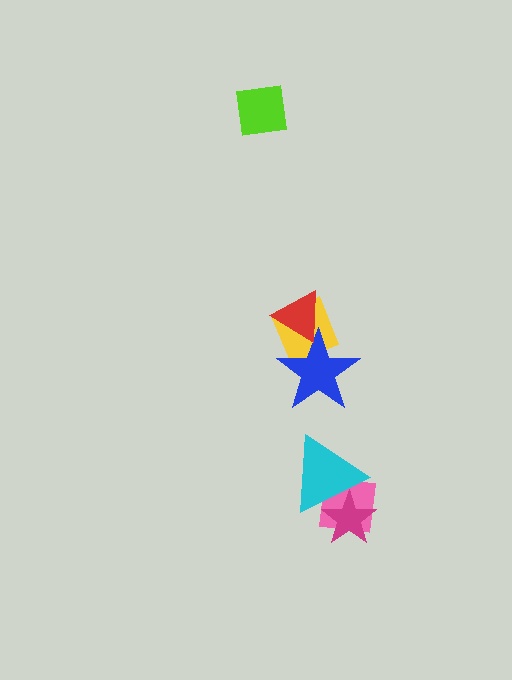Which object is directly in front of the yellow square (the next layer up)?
The blue star is directly in front of the yellow square.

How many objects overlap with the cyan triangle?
2 objects overlap with the cyan triangle.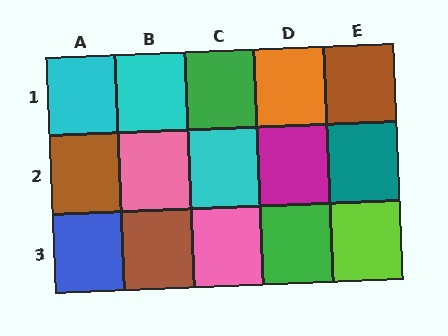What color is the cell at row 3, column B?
Brown.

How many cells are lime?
1 cell is lime.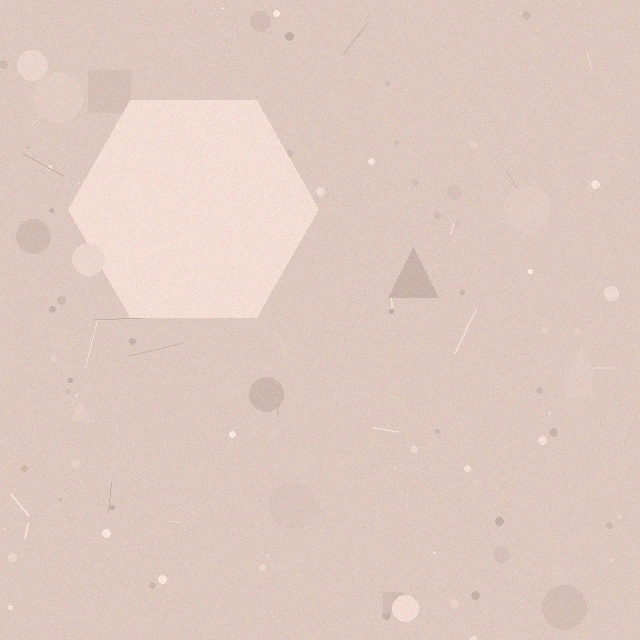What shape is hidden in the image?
A hexagon is hidden in the image.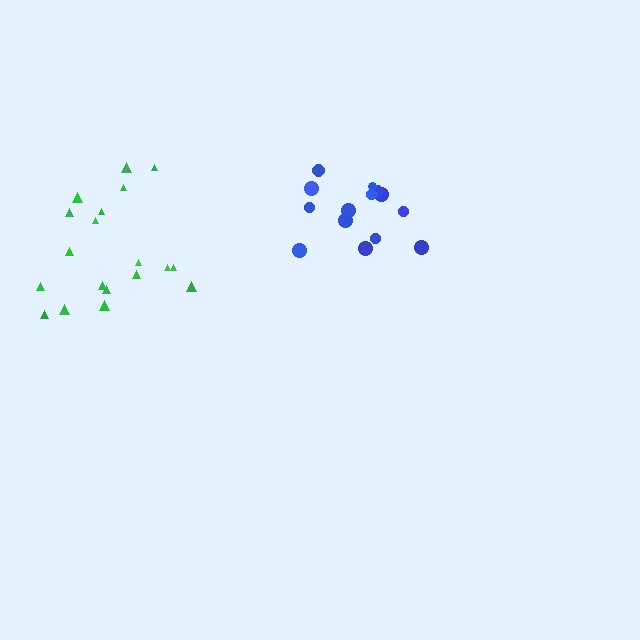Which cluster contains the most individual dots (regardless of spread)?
Green (19).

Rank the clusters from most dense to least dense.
blue, green.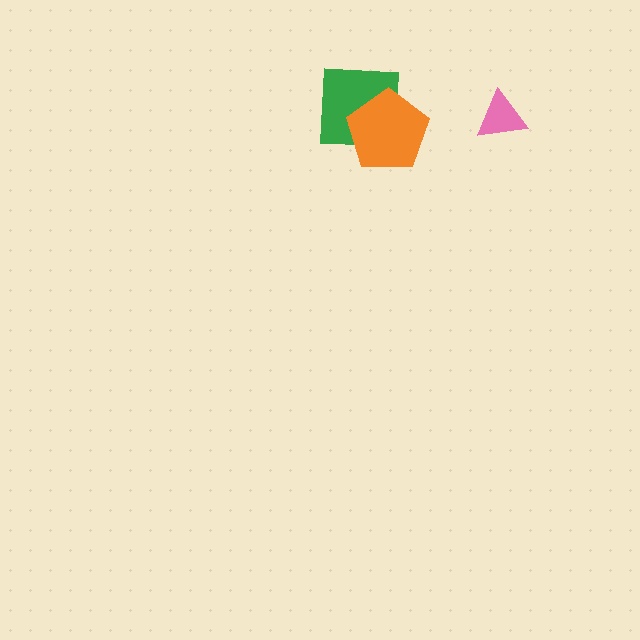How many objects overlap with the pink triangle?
0 objects overlap with the pink triangle.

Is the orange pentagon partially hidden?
No, no other shape covers it.